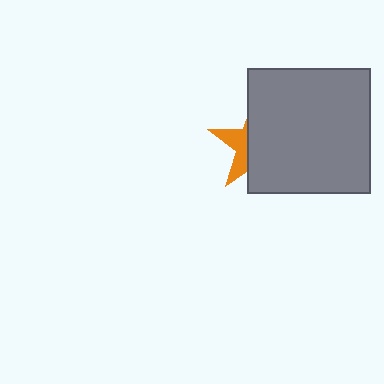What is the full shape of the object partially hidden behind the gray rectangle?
The partially hidden object is an orange star.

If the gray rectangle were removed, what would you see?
You would see the complete orange star.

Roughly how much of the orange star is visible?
A small part of it is visible (roughly 33%).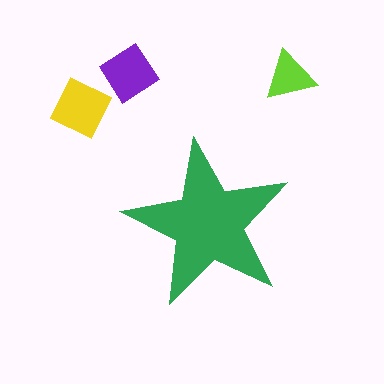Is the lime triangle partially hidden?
No, the lime triangle is fully visible.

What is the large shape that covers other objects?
A green star.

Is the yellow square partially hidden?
No, the yellow square is fully visible.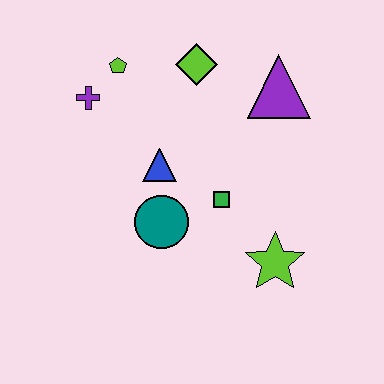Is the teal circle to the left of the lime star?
Yes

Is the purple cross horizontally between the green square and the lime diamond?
No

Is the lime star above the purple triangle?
No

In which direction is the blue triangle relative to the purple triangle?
The blue triangle is to the left of the purple triangle.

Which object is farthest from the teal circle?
The purple triangle is farthest from the teal circle.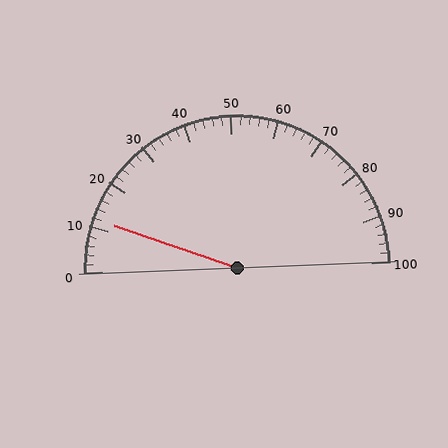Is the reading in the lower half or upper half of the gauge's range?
The reading is in the lower half of the range (0 to 100).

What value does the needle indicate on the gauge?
The needle indicates approximately 12.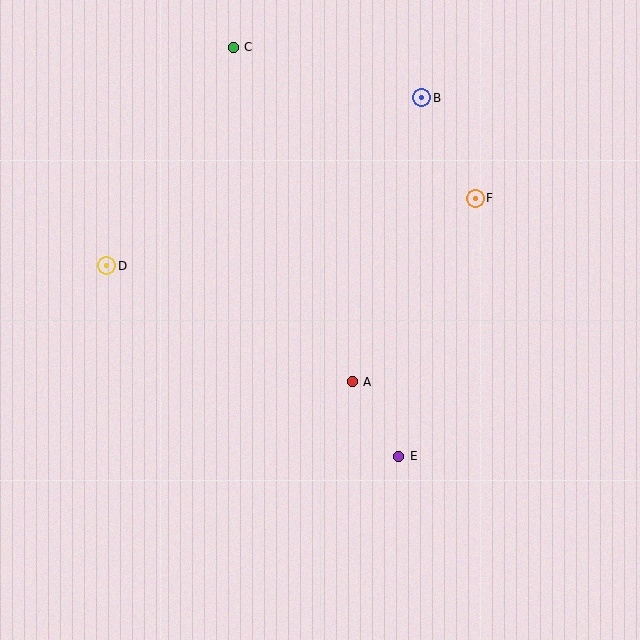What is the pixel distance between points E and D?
The distance between E and D is 349 pixels.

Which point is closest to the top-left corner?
Point C is closest to the top-left corner.